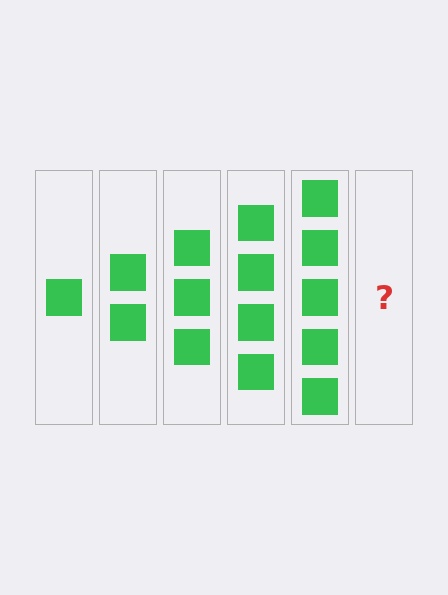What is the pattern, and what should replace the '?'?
The pattern is that each step adds one more square. The '?' should be 6 squares.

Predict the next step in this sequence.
The next step is 6 squares.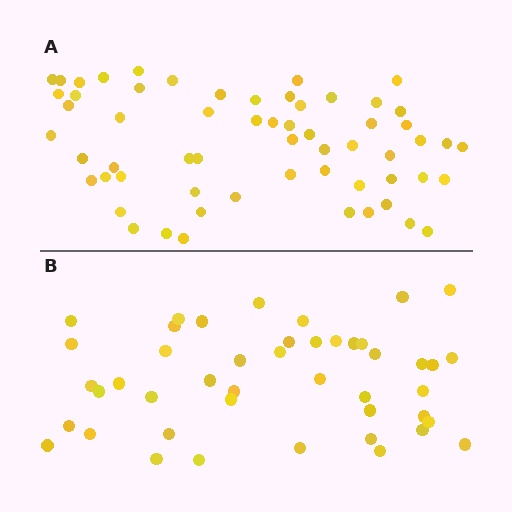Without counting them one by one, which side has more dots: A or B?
Region A (the top region) has more dots.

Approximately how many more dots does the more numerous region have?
Region A has approximately 15 more dots than region B.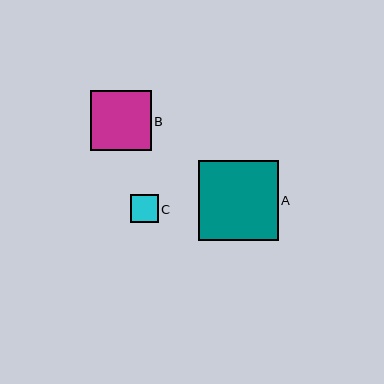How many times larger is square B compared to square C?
Square B is approximately 2.1 times the size of square C.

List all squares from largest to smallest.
From largest to smallest: A, B, C.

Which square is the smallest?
Square C is the smallest with a size of approximately 28 pixels.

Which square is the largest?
Square A is the largest with a size of approximately 80 pixels.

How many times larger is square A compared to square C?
Square A is approximately 2.8 times the size of square C.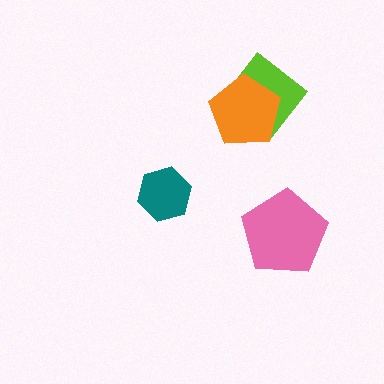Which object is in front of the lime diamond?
The orange pentagon is in front of the lime diamond.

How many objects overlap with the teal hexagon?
0 objects overlap with the teal hexagon.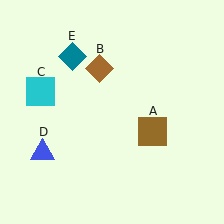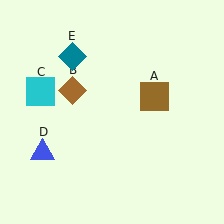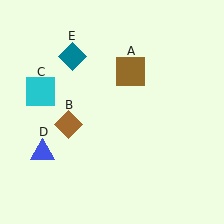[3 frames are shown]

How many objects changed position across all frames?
2 objects changed position: brown square (object A), brown diamond (object B).